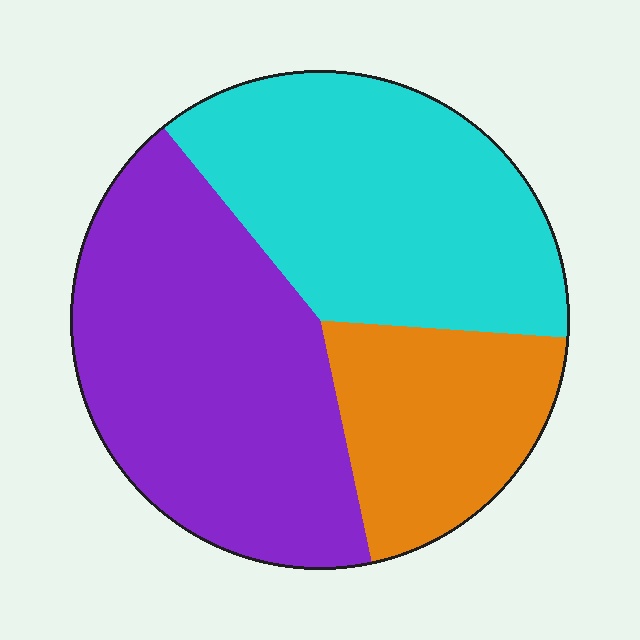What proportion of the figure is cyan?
Cyan covers 37% of the figure.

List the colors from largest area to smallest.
From largest to smallest: purple, cyan, orange.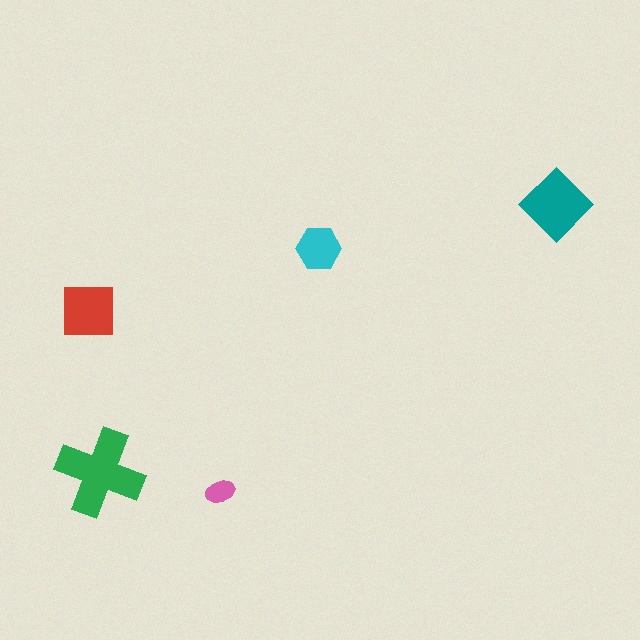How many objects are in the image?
There are 5 objects in the image.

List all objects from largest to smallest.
The green cross, the teal diamond, the red square, the cyan hexagon, the pink ellipse.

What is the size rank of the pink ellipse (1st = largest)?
5th.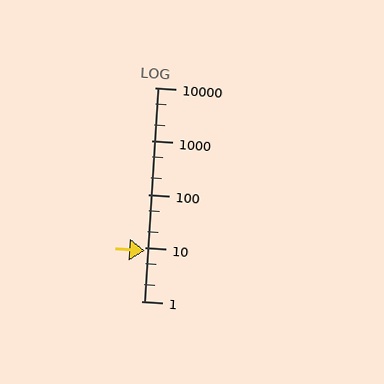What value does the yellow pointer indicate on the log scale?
The pointer indicates approximately 8.7.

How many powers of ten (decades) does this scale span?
The scale spans 4 decades, from 1 to 10000.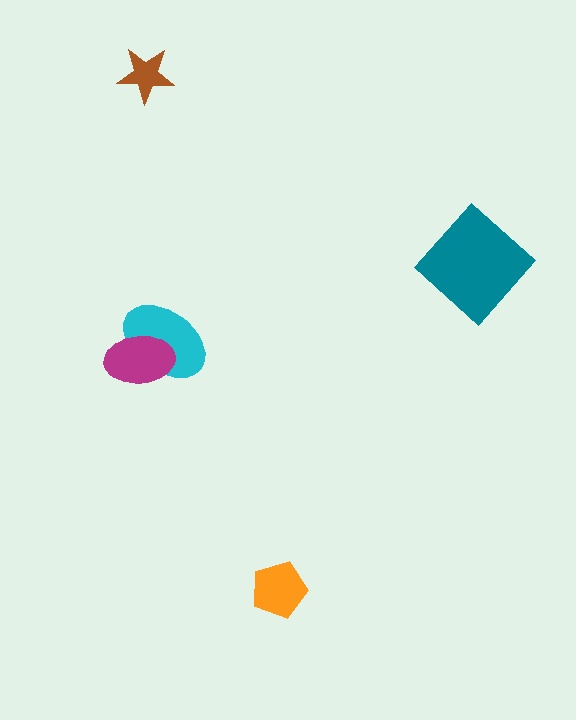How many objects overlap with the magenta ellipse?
1 object overlaps with the magenta ellipse.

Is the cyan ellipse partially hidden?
Yes, it is partially covered by another shape.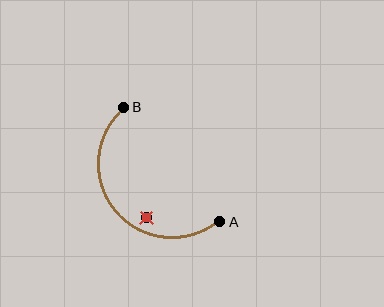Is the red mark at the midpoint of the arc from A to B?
No — the red mark does not lie on the arc at all. It sits slightly inside the curve.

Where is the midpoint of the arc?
The arc midpoint is the point on the curve farthest from the straight line joining A and B. It sits below and to the left of that line.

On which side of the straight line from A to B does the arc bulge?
The arc bulges below and to the left of the straight line connecting A and B.